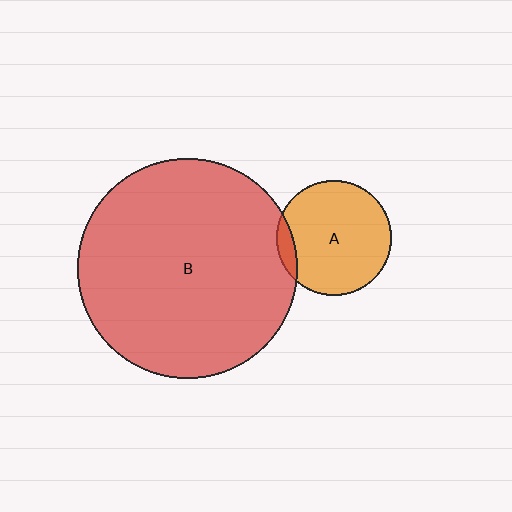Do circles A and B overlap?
Yes.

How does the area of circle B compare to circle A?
Approximately 3.7 times.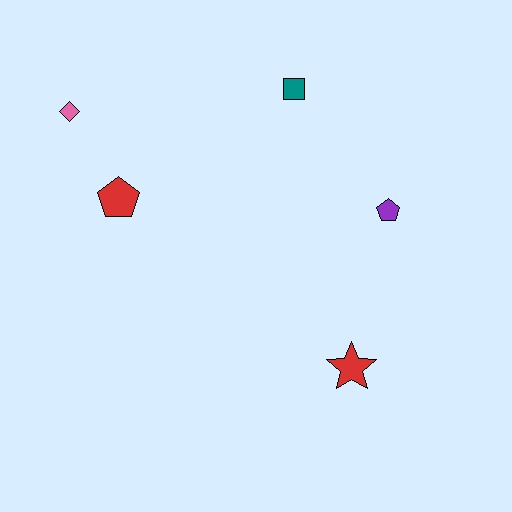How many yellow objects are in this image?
There are no yellow objects.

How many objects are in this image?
There are 5 objects.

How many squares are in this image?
There is 1 square.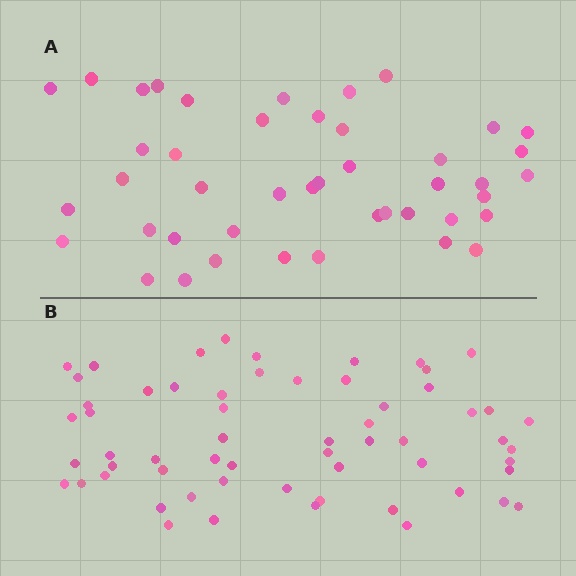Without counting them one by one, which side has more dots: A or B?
Region B (the bottom region) has more dots.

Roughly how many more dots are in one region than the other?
Region B has approximately 15 more dots than region A.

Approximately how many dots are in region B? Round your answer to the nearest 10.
About 60 dots.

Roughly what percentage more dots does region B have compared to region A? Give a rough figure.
About 35% more.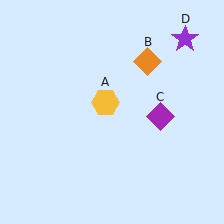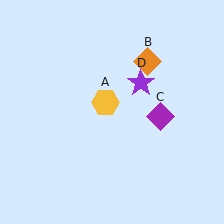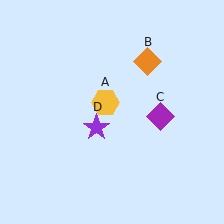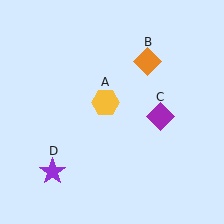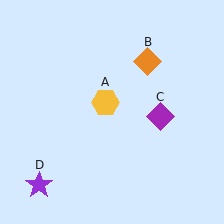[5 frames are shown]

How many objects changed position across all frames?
1 object changed position: purple star (object D).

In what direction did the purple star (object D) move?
The purple star (object D) moved down and to the left.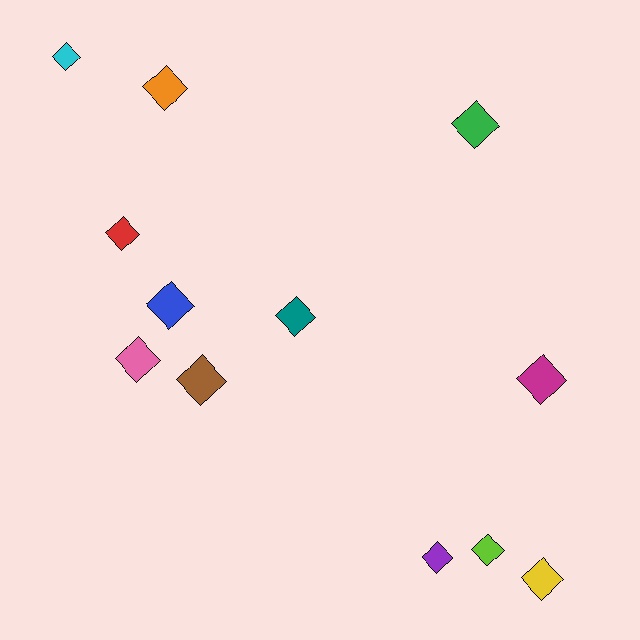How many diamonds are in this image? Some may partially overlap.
There are 12 diamonds.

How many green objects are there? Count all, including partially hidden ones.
There is 1 green object.